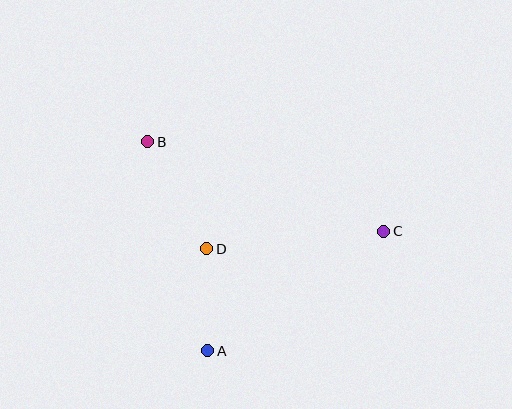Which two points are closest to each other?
Points A and D are closest to each other.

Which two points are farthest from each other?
Points B and C are farthest from each other.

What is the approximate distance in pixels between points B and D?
The distance between B and D is approximately 122 pixels.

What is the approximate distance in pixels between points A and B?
The distance between A and B is approximately 218 pixels.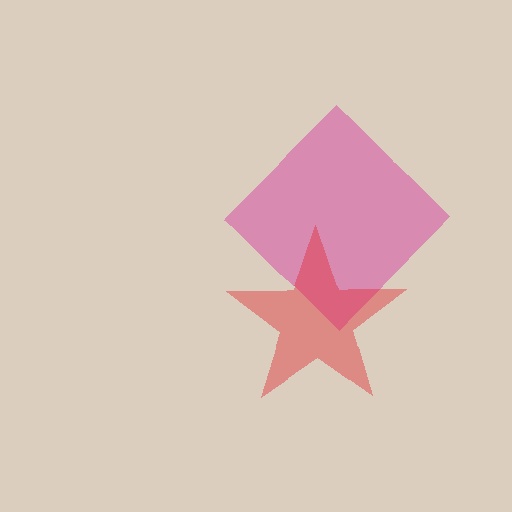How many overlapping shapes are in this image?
There are 2 overlapping shapes in the image.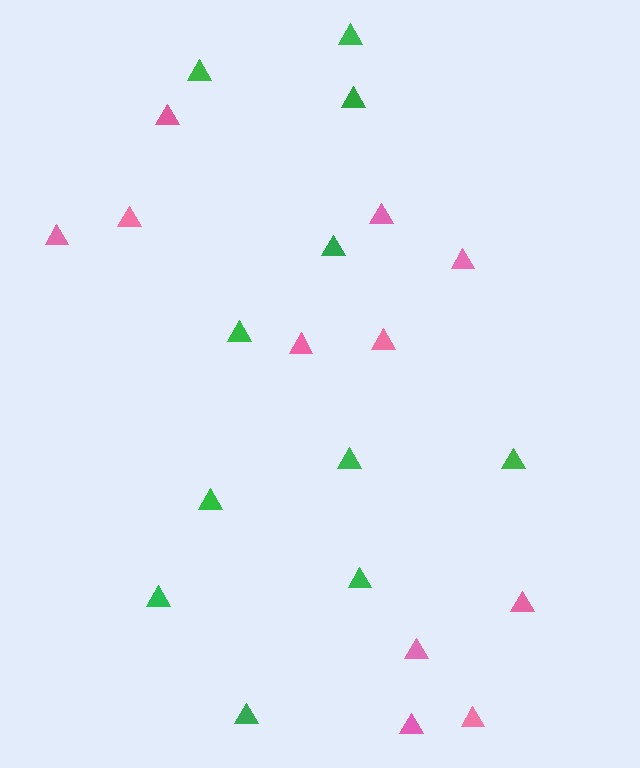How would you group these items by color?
There are 2 groups: one group of green triangles (11) and one group of pink triangles (11).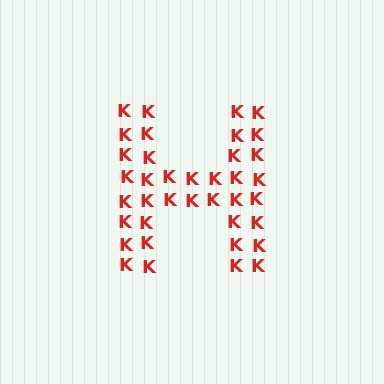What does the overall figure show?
The overall figure shows the letter H.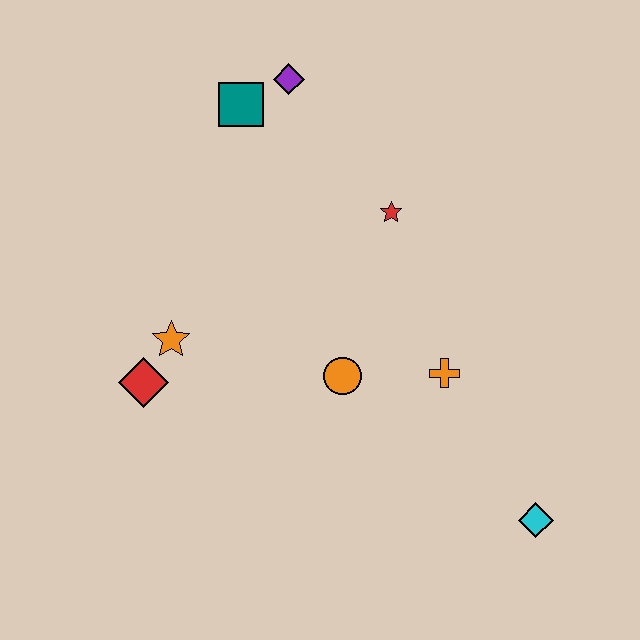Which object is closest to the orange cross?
The orange circle is closest to the orange cross.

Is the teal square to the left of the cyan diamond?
Yes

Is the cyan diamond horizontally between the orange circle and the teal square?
No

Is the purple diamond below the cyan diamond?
No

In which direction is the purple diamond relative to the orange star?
The purple diamond is above the orange star.